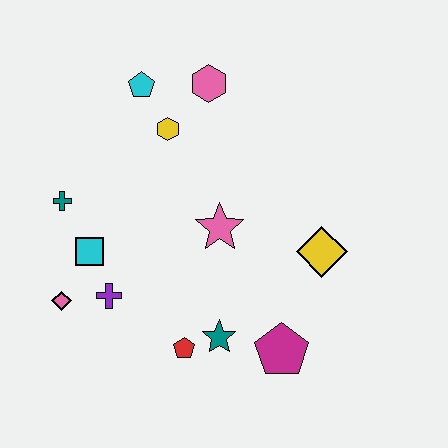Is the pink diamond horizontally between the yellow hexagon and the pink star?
No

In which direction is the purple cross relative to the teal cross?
The purple cross is below the teal cross.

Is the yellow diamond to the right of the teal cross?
Yes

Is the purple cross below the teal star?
No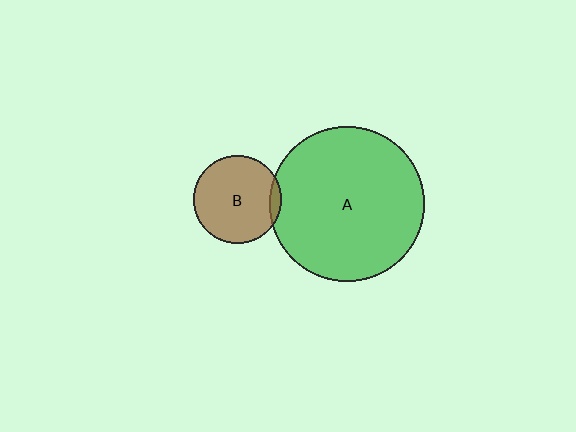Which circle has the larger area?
Circle A (green).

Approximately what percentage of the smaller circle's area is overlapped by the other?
Approximately 5%.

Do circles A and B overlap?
Yes.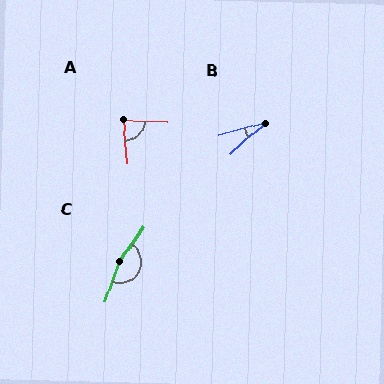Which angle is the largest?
C, at approximately 165 degrees.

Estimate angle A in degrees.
Approximately 81 degrees.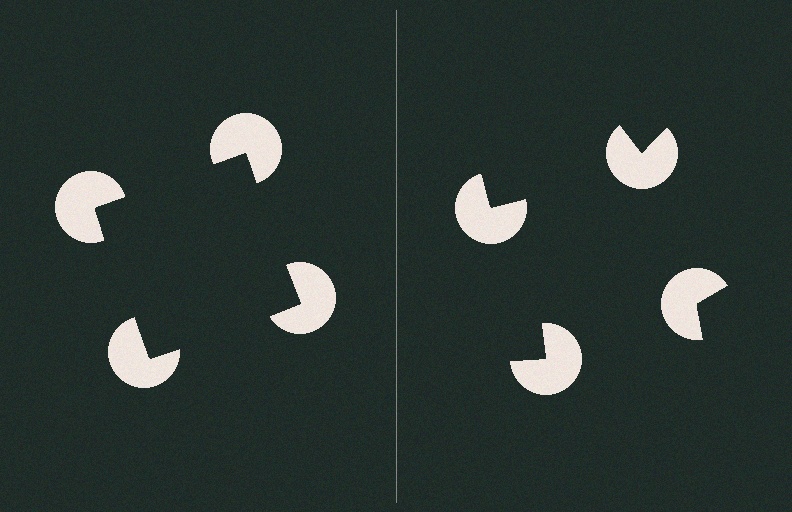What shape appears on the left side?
An illusory square.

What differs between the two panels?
The pac-man discs are positioned identically on both sides; only the wedge orientations differ. On the left they align to a square; on the right they are misaligned.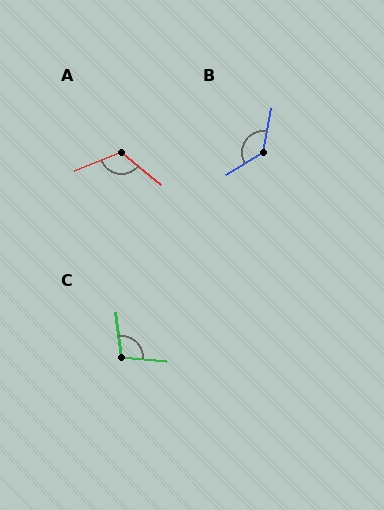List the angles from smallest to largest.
C (101°), A (118°), B (132°).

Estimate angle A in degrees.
Approximately 118 degrees.